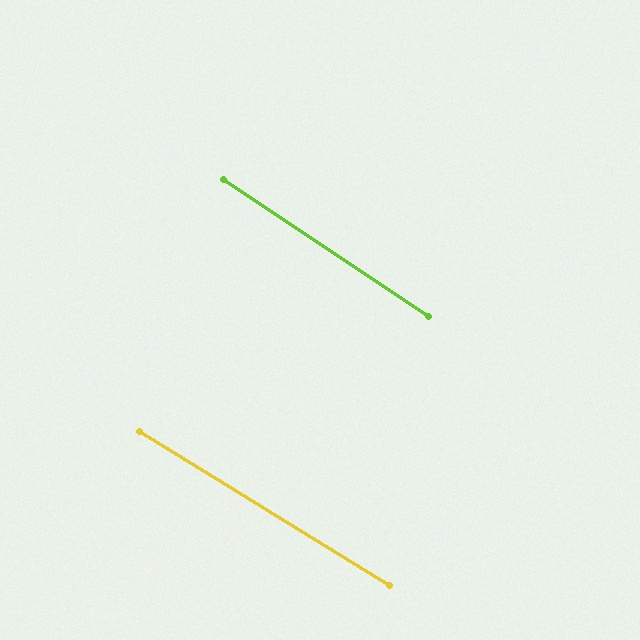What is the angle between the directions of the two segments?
Approximately 2 degrees.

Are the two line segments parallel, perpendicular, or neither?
Parallel — their directions differ by only 1.9°.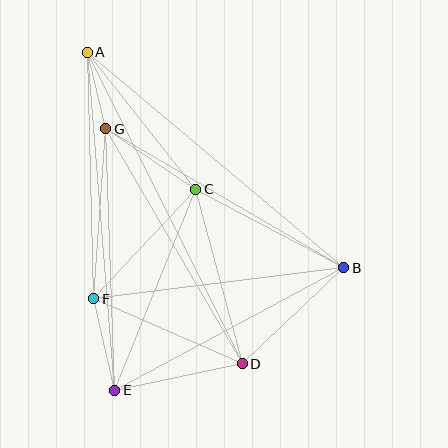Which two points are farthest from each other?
Points A and D are farthest from each other.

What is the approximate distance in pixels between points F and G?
The distance between F and G is approximately 171 pixels.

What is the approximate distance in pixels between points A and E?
The distance between A and E is approximately 339 pixels.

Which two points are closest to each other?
Points A and G are closest to each other.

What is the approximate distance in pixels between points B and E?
The distance between B and E is approximately 260 pixels.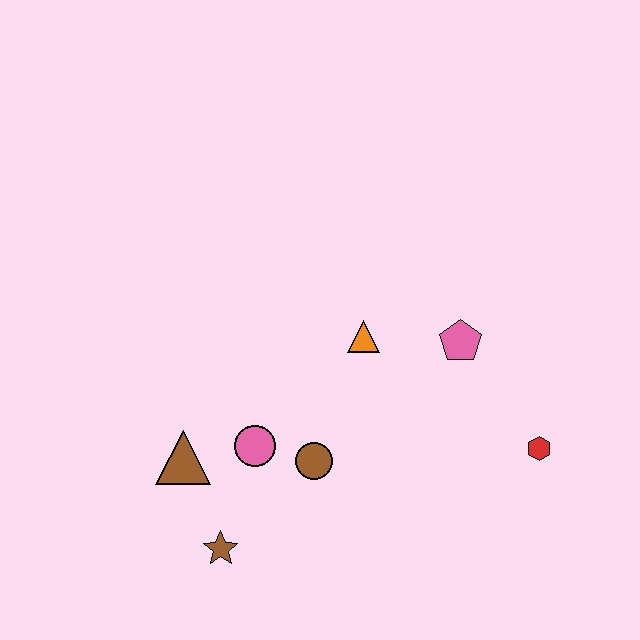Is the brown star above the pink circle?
No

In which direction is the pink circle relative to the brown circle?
The pink circle is to the left of the brown circle.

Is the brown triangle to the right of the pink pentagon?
No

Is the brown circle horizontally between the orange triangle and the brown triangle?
Yes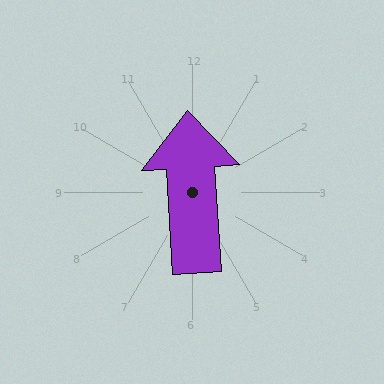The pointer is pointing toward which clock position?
Roughly 12 o'clock.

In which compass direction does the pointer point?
North.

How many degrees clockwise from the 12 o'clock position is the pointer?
Approximately 357 degrees.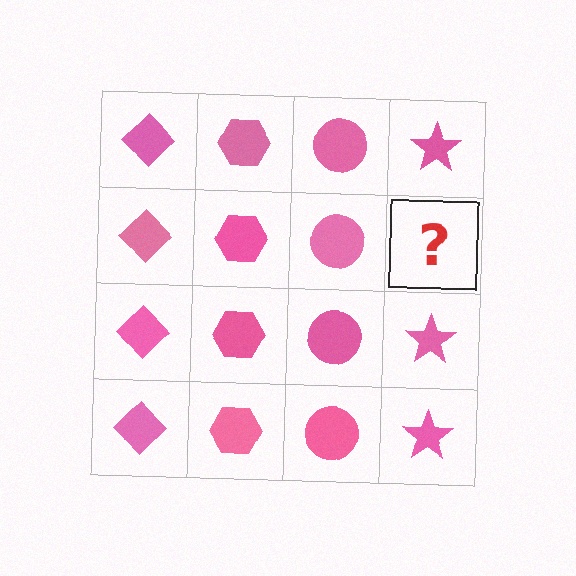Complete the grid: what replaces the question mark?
The question mark should be replaced with a pink star.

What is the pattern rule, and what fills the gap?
The rule is that each column has a consistent shape. The gap should be filled with a pink star.